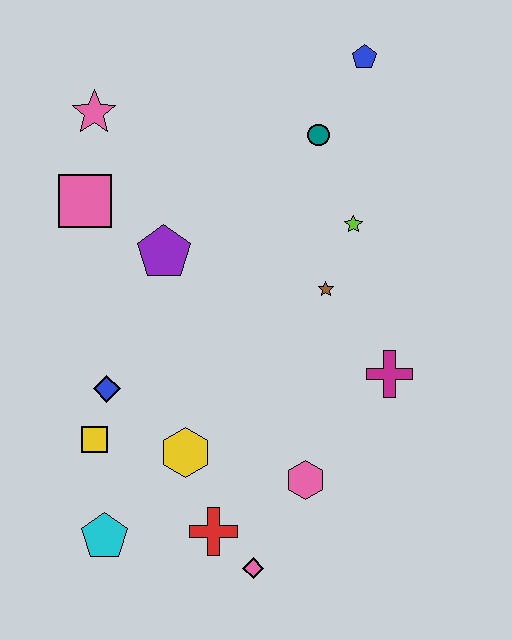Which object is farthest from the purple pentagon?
The pink diamond is farthest from the purple pentagon.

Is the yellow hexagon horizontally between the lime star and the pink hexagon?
No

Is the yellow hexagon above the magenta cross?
No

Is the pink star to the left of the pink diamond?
Yes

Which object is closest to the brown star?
The lime star is closest to the brown star.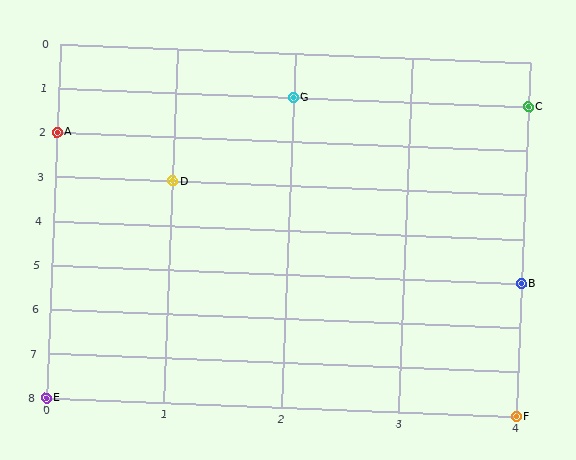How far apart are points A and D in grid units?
Points A and D are 1 column and 1 row apart (about 1.4 grid units diagonally).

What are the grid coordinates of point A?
Point A is at grid coordinates (0, 2).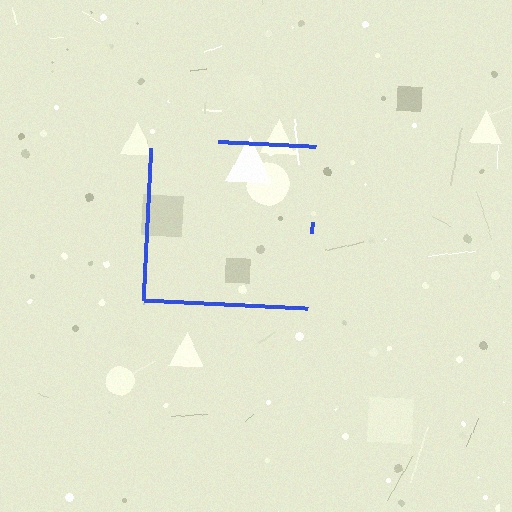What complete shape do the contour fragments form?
The contour fragments form a square.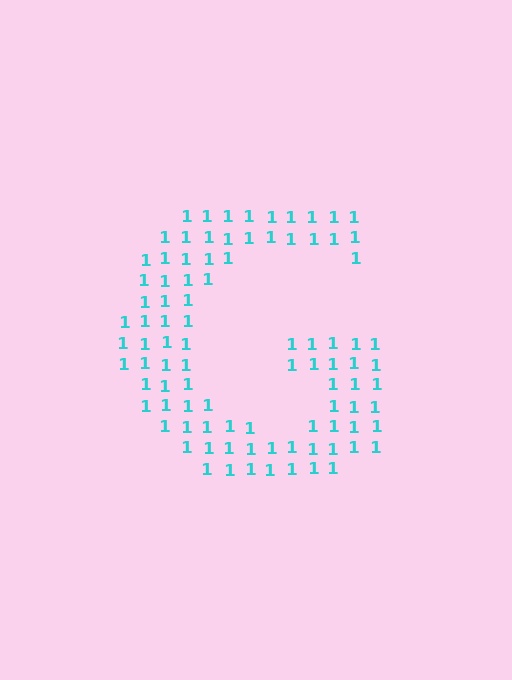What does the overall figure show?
The overall figure shows the letter G.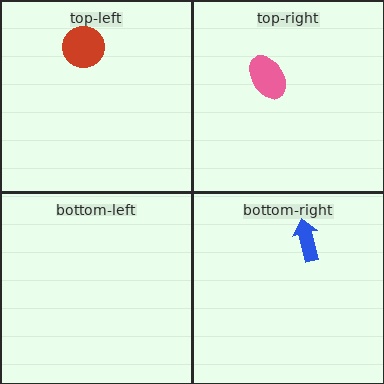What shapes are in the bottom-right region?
The blue arrow.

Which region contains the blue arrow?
The bottom-right region.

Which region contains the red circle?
The top-left region.